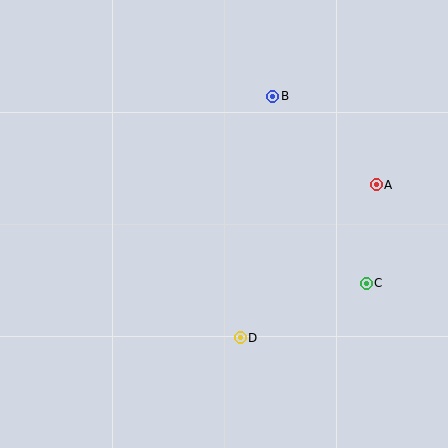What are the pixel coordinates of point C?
Point C is at (366, 283).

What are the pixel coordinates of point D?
Point D is at (240, 338).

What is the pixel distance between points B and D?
The distance between B and D is 244 pixels.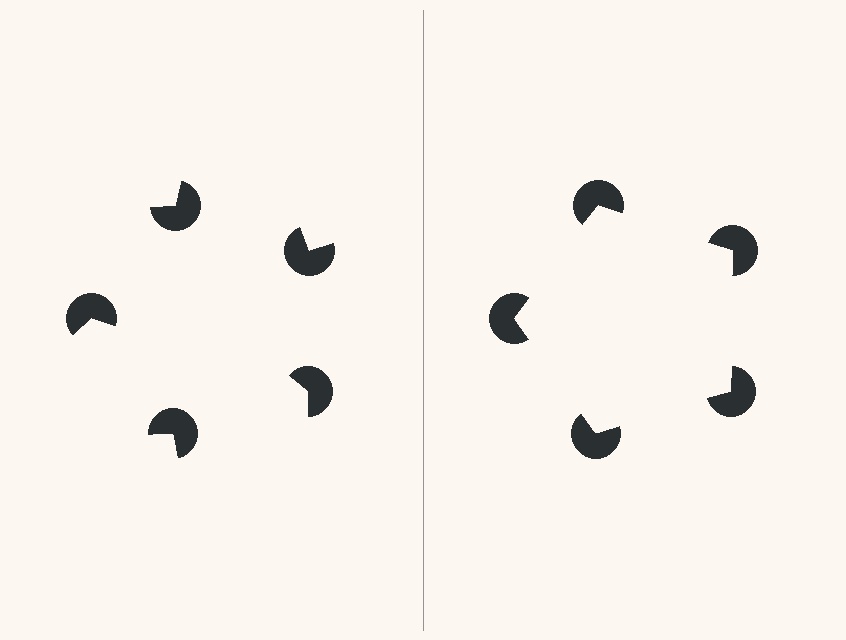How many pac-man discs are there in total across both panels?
10 — 5 on each side.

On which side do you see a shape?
An illusory pentagon appears on the right side. On the left side the wedge cuts are rotated, so no coherent shape forms.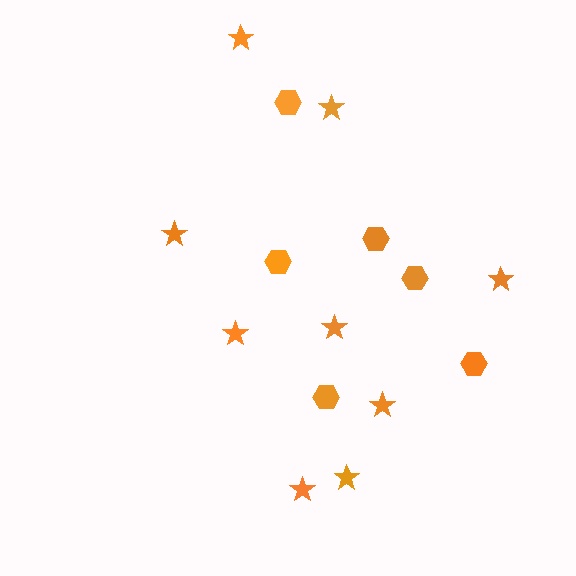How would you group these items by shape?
There are 2 groups: one group of hexagons (6) and one group of stars (9).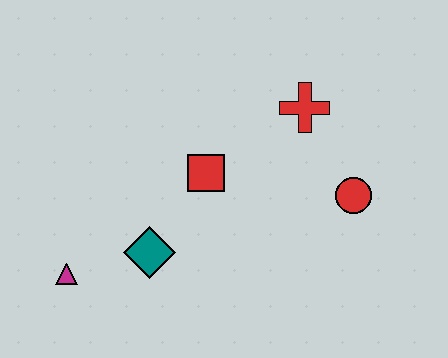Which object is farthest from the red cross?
The magenta triangle is farthest from the red cross.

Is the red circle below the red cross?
Yes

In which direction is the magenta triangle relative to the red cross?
The magenta triangle is to the left of the red cross.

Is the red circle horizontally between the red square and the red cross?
No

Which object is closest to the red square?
The teal diamond is closest to the red square.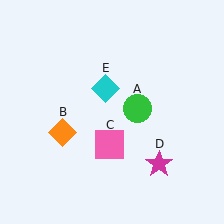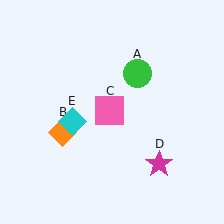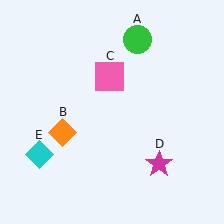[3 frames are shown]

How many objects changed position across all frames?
3 objects changed position: green circle (object A), pink square (object C), cyan diamond (object E).